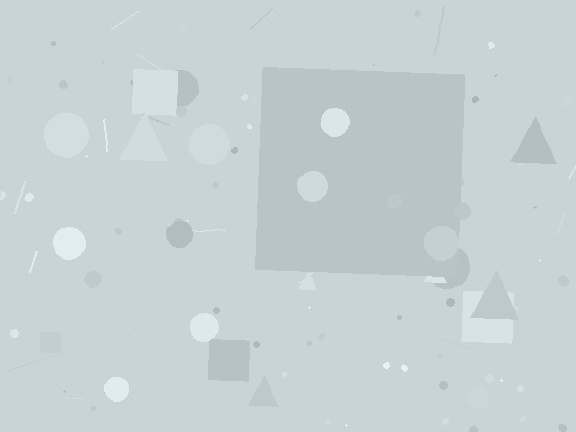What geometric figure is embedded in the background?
A square is embedded in the background.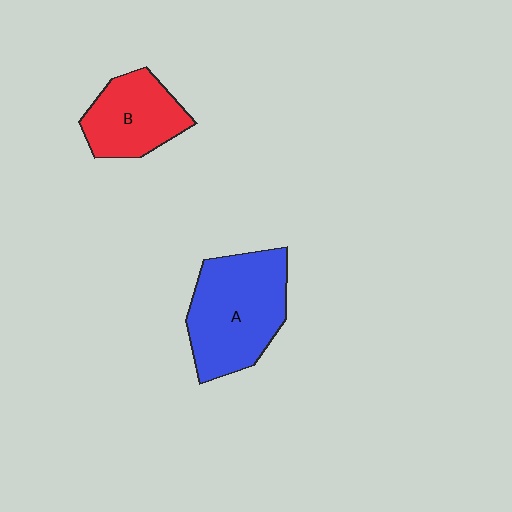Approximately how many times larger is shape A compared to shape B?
Approximately 1.5 times.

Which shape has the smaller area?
Shape B (red).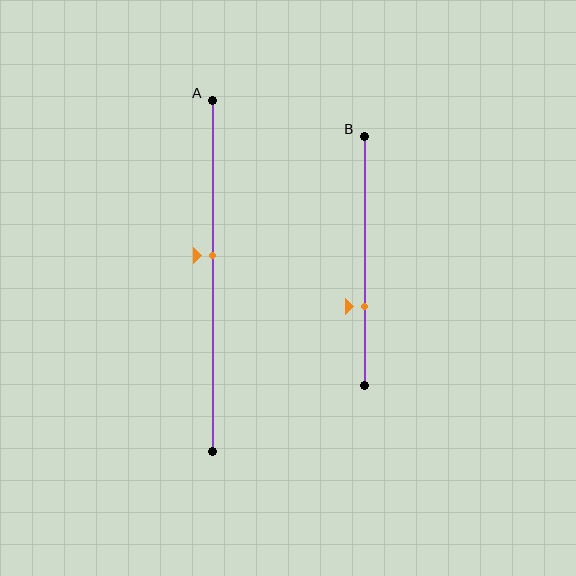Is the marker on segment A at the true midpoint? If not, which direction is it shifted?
No, the marker on segment A is shifted upward by about 6% of the segment length.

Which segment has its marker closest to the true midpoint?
Segment A has its marker closest to the true midpoint.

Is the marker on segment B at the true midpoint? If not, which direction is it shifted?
No, the marker on segment B is shifted downward by about 18% of the segment length.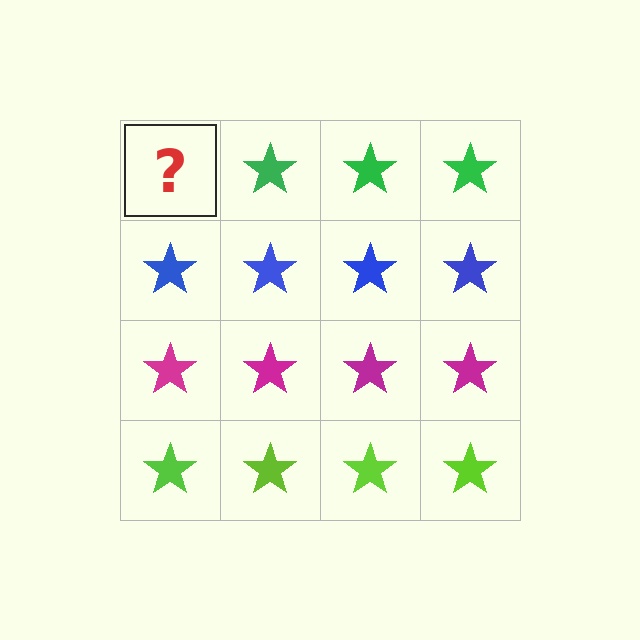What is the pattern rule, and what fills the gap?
The rule is that each row has a consistent color. The gap should be filled with a green star.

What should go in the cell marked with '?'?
The missing cell should contain a green star.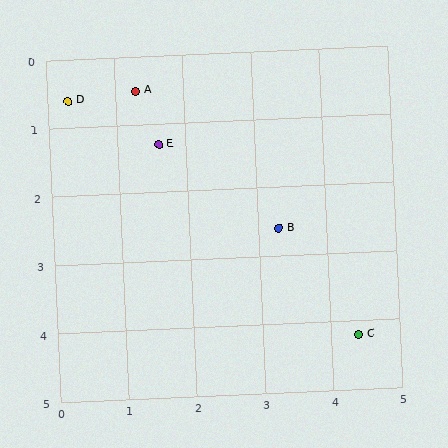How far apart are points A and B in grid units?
Points A and B are about 2.9 grid units apart.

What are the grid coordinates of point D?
Point D is at approximately (0.3, 0.6).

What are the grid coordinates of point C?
Point C is at approximately (4.4, 4.2).